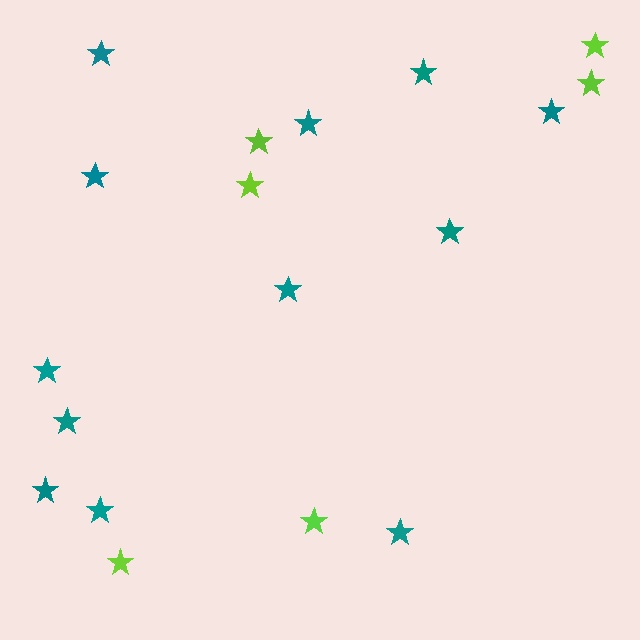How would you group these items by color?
There are 2 groups: one group of lime stars (6) and one group of teal stars (12).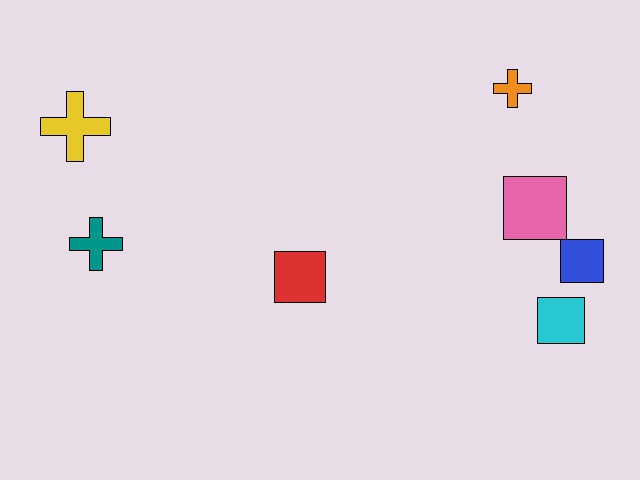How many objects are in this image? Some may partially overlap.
There are 7 objects.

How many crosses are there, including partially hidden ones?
There are 3 crosses.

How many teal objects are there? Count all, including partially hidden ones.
There is 1 teal object.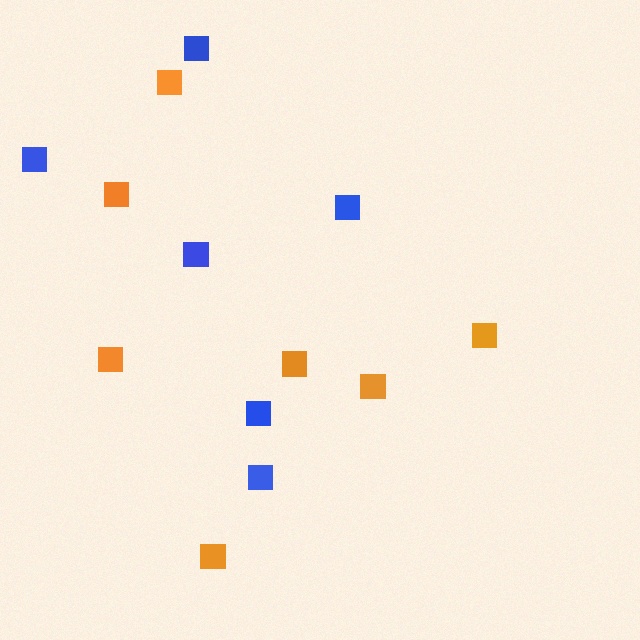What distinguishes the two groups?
There are 2 groups: one group of orange squares (7) and one group of blue squares (6).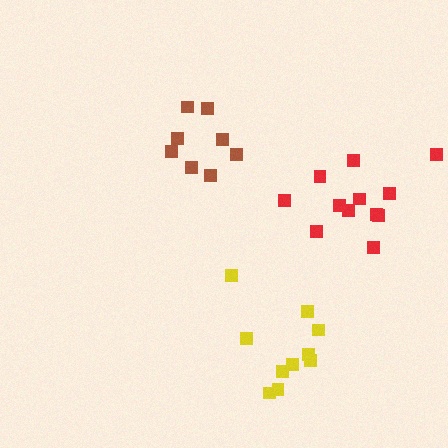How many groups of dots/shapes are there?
There are 3 groups.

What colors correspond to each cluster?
The clusters are colored: yellow, red, brown.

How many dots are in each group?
Group 1: 10 dots, Group 2: 13 dots, Group 3: 8 dots (31 total).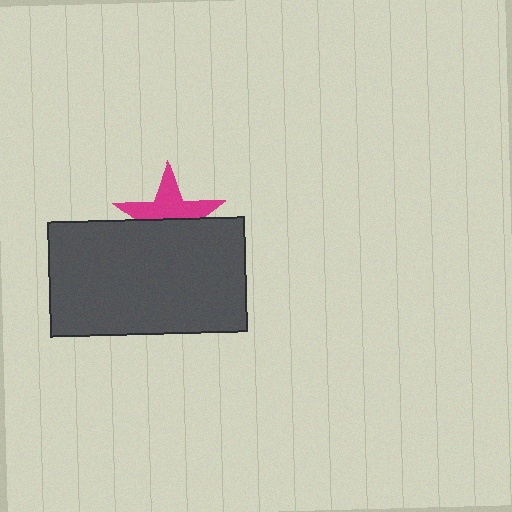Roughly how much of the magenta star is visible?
About half of it is visible (roughly 50%).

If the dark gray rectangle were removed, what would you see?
You would see the complete magenta star.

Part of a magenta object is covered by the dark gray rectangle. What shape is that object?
It is a star.